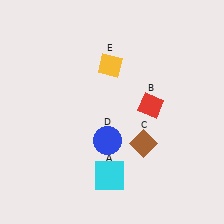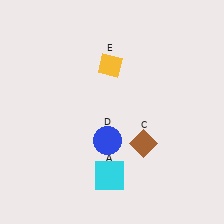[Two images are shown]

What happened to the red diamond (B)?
The red diamond (B) was removed in Image 2. It was in the top-right area of Image 1.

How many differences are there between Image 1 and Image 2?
There is 1 difference between the two images.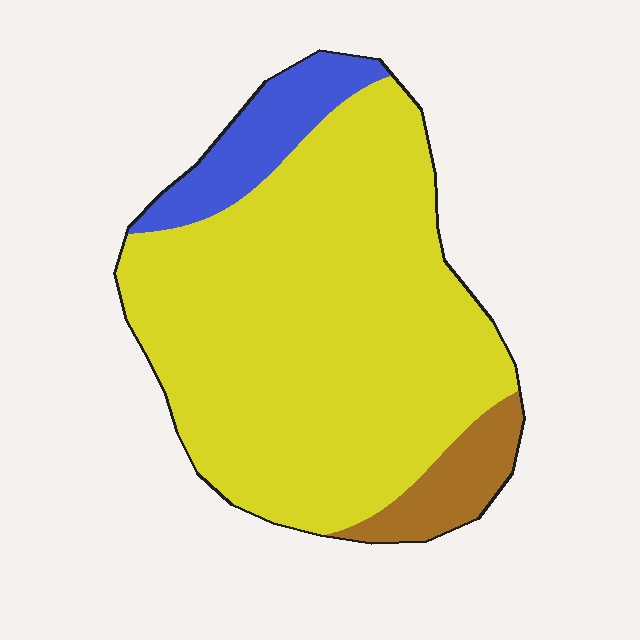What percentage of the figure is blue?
Blue covers 11% of the figure.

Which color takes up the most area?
Yellow, at roughly 80%.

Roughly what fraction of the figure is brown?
Brown covers 8% of the figure.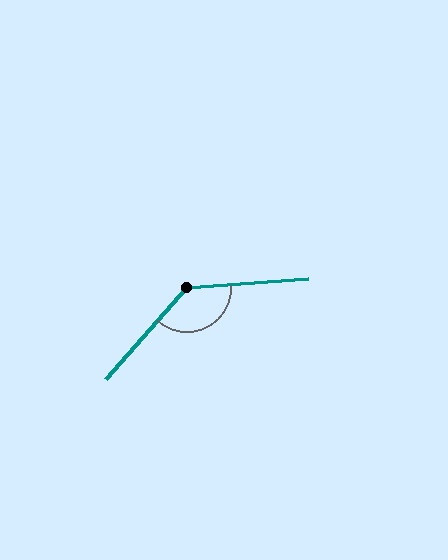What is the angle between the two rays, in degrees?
Approximately 136 degrees.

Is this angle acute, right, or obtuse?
It is obtuse.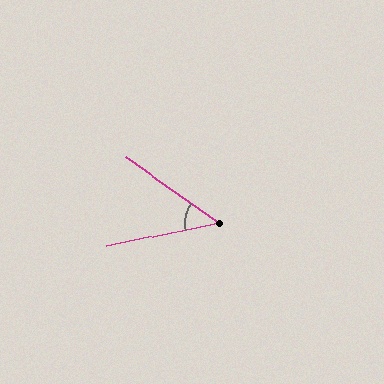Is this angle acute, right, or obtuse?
It is acute.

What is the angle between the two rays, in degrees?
Approximately 47 degrees.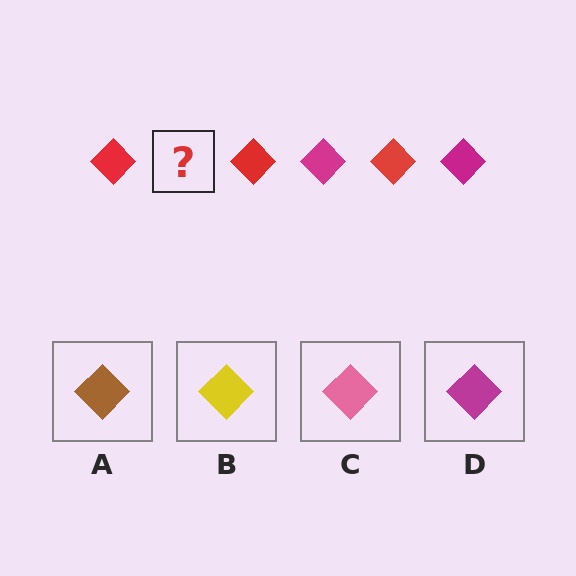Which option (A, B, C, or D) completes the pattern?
D.